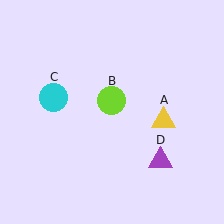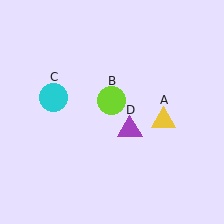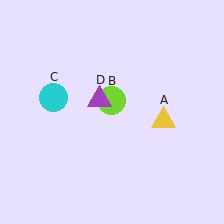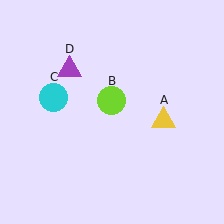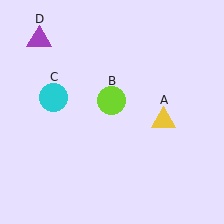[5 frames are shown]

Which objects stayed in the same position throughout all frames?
Yellow triangle (object A) and lime circle (object B) and cyan circle (object C) remained stationary.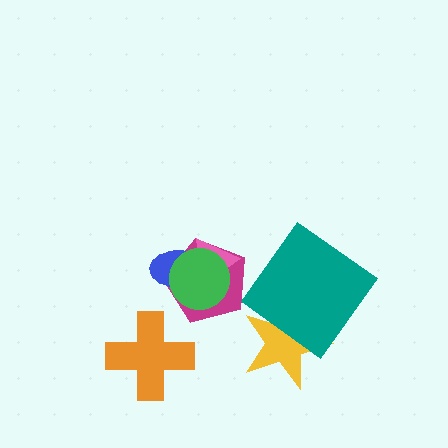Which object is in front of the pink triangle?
The green circle is in front of the pink triangle.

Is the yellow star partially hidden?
Yes, it is partially covered by another shape.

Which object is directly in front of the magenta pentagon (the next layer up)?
The blue ellipse is directly in front of the magenta pentagon.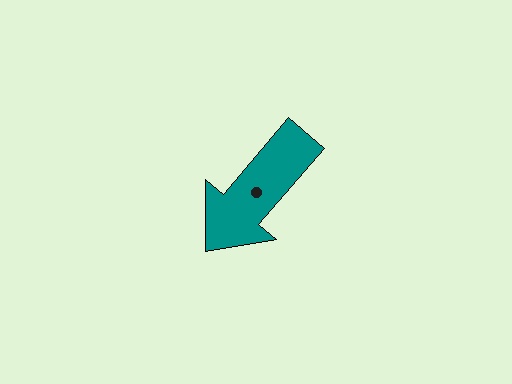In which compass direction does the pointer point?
Southwest.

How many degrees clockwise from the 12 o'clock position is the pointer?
Approximately 220 degrees.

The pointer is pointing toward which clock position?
Roughly 7 o'clock.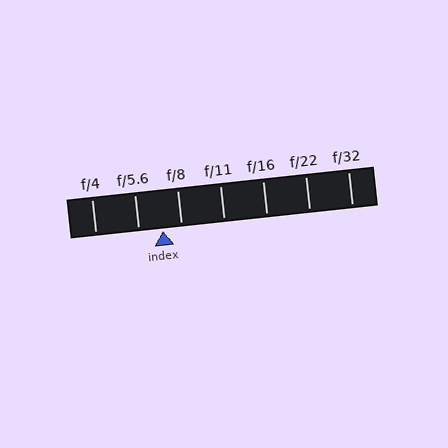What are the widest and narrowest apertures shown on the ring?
The widest aperture shown is f/4 and the narrowest is f/32.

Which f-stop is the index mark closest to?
The index mark is closest to f/8.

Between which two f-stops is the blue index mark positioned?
The index mark is between f/5.6 and f/8.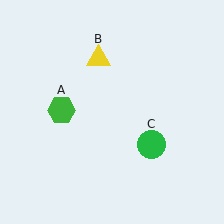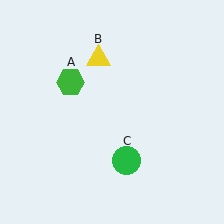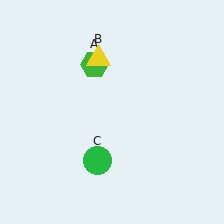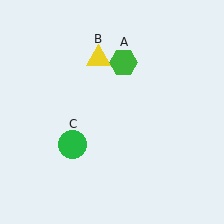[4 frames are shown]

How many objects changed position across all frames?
2 objects changed position: green hexagon (object A), green circle (object C).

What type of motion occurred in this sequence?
The green hexagon (object A), green circle (object C) rotated clockwise around the center of the scene.